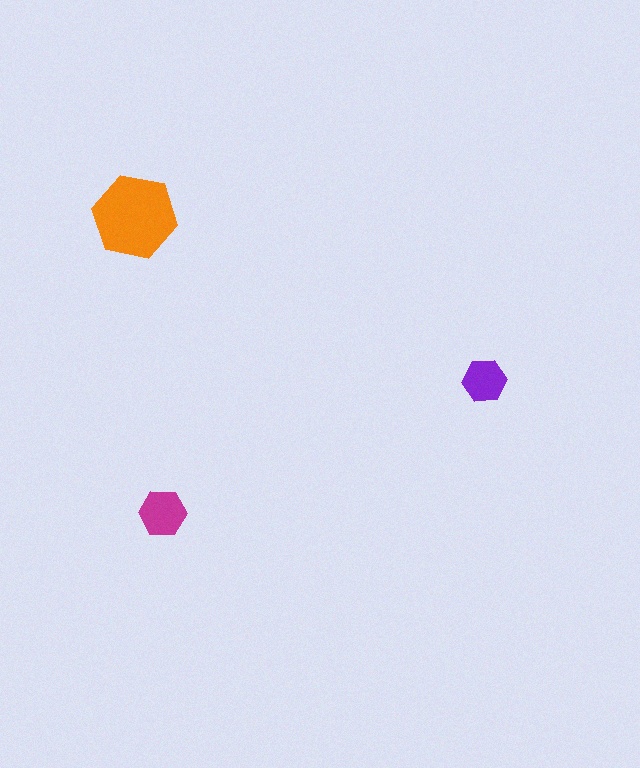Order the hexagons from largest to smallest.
the orange one, the magenta one, the purple one.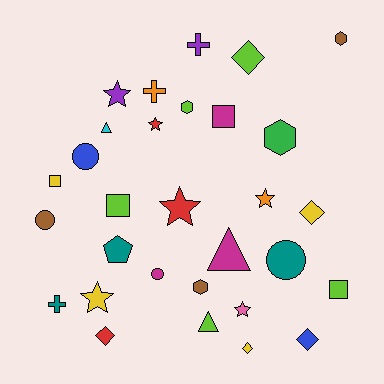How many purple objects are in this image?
There are 2 purple objects.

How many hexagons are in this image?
There are 4 hexagons.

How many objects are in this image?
There are 30 objects.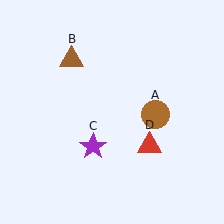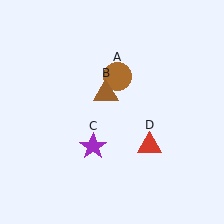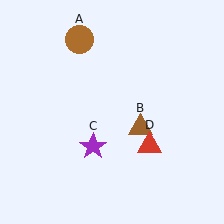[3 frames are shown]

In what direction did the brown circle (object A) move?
The brown circle (object A) moved up and to the left.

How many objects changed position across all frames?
2 objects changed position: brown circle (object A), brown triangle (object B).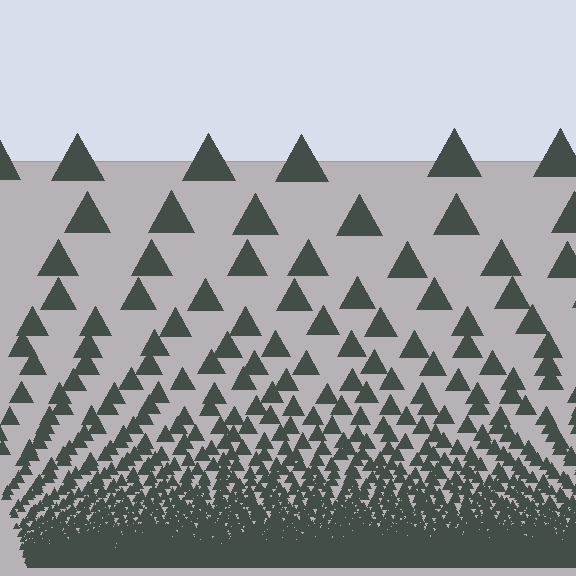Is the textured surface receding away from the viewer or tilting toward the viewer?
The surface appears to tilt toward the viewer. Texture elements get larger and sparser toward the top.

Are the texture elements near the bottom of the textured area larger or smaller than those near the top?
Smaller. The gradient is inverted — elements near the bottom are smaller and denser.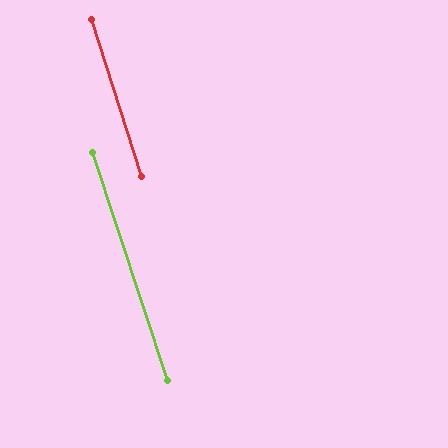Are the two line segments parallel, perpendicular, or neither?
Parallel — their directions differ by only 0.9°.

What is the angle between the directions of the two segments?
Approximately 1 degree.